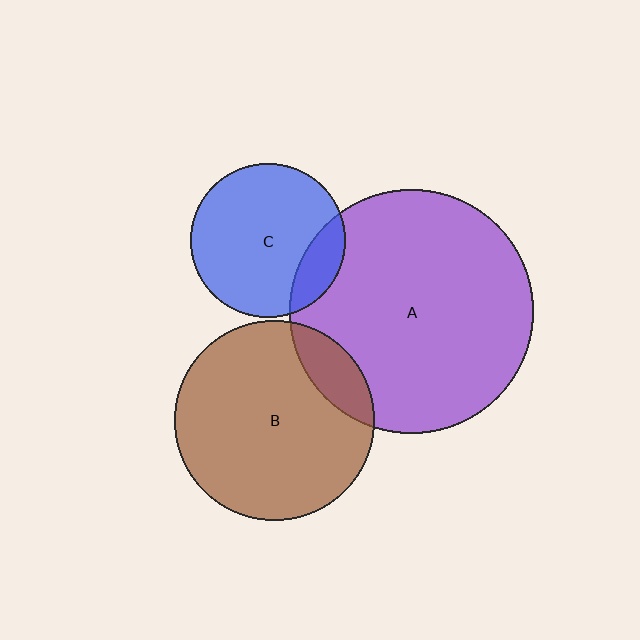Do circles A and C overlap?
Yes.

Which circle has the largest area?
Circle A (purple).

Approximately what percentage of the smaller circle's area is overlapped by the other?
Approximately 15%.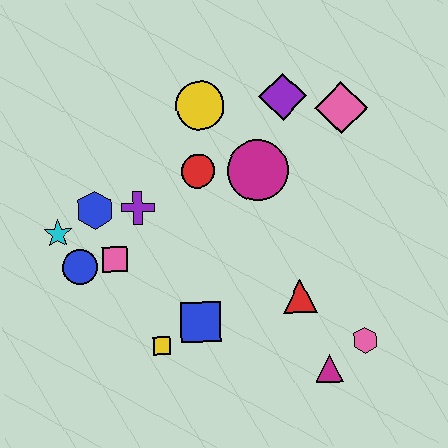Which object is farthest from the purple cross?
The pink hexagon is farthest from the purple cross.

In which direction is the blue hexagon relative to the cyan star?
The blue hexagon is to the right of the cyan star.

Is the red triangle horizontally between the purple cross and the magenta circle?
No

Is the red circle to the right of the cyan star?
Yes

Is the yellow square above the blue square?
No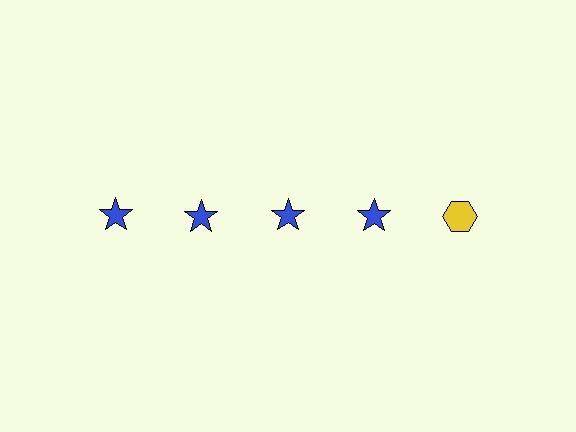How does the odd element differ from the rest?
It differs in both color (yellow instead of blue) and shape (hexagon instead of star).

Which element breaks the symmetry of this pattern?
The yellow hexagon in the top row, rightmost column breaks the symmetry. All other shapes are blue stars.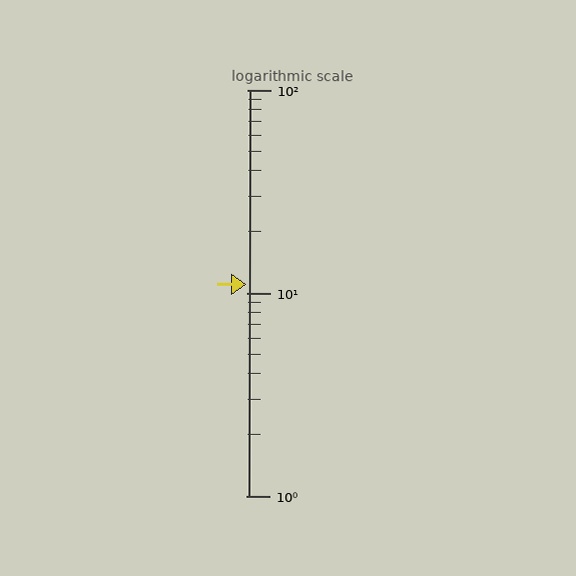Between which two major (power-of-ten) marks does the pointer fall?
The pointer is between 10 and 100.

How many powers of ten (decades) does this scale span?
The scale spans 2 decades, from 1 to 100.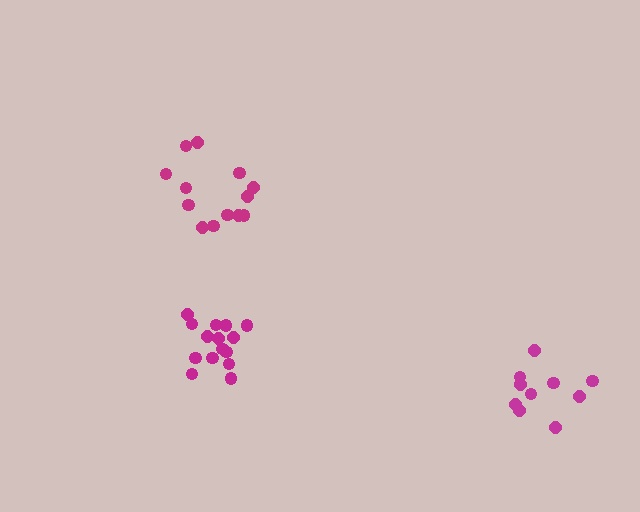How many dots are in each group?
Group 1: 10 dots, Group 2: 13 dots, Group 3: 15 dots (38 total).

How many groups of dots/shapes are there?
There are 3 groups.